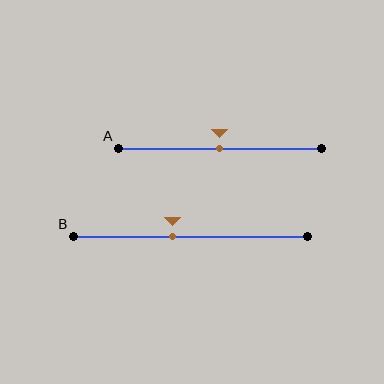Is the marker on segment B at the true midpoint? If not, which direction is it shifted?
No, the marker on segment B is shifted to the left by about 8% of the segment length.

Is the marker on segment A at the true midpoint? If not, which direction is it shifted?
Yes, the marker on segment A is at the true midpoint.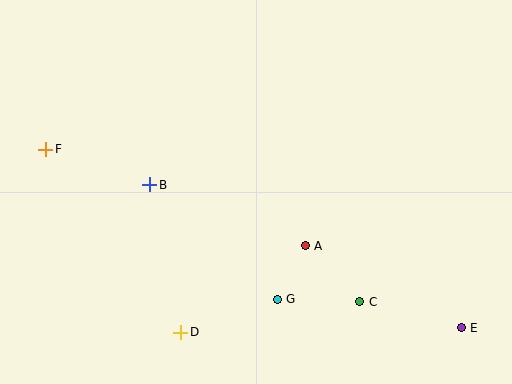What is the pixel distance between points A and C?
The distance between A and C is 78 pixels.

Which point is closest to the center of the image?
Point A at (305, 246) is closest to the center.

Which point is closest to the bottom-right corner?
Point E is closest to the bottom-right corner.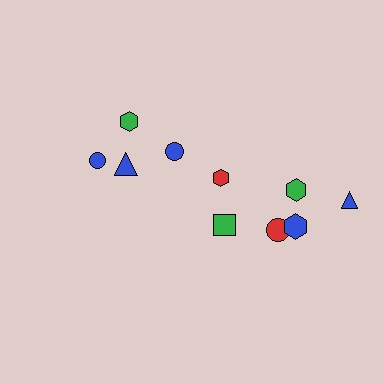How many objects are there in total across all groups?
There are 10 objects.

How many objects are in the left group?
There are 4 objects.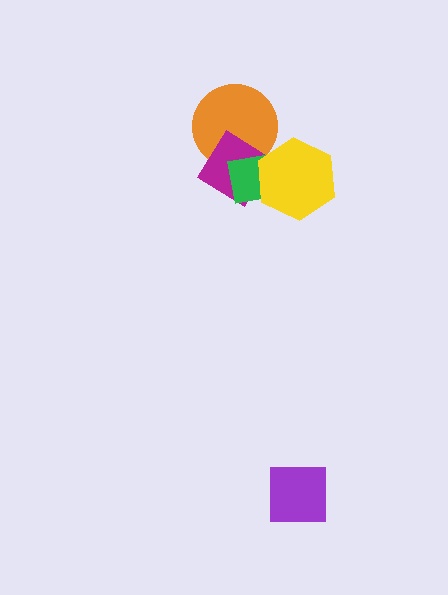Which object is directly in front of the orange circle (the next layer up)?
The magenta diamond is directly in front of the orange circle.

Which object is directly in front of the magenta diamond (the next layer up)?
The green rectangle is directly in front of the magenta diamond.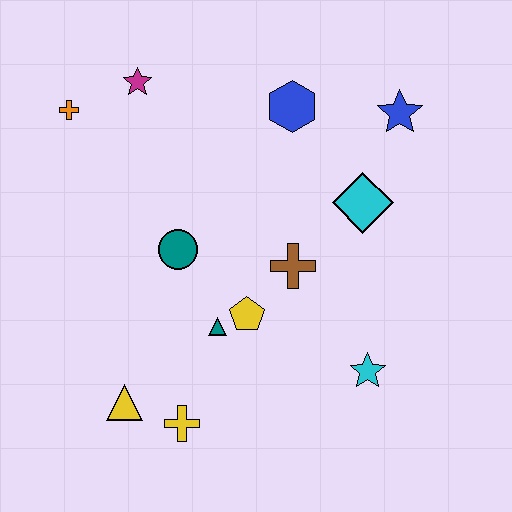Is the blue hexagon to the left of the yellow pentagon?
No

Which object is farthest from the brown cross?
The orange cross is farthest from the brown cross.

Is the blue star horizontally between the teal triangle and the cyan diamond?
No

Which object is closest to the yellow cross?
The yellow triangle is closest to the yellow cross.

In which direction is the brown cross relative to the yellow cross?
The brown cross is above the yellow cross.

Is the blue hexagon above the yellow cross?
Yes